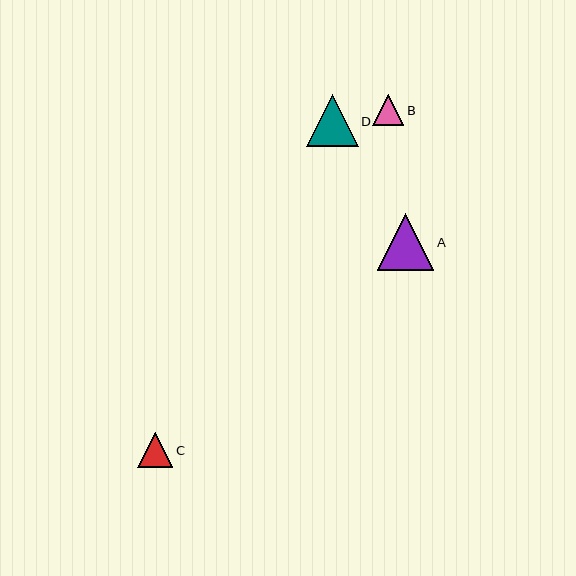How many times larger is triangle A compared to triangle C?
Triangle A is approximately 1.6 times the size of triangle C.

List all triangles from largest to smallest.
From largest to smallest: A, D, C, B.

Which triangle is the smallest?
Triangle B is the smallest with a size of approximately 31 pixels.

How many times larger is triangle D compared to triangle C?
Triangle D is approximately 1.5 times the size of triangle C.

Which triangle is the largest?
Triangle A is the largest with a size of approximately 57 pixels.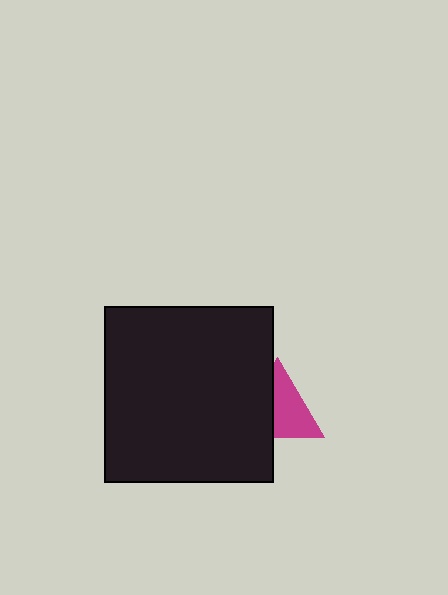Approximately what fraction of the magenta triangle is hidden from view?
Roughly 41% of the magenta triangle is hidden behind the black rectangle.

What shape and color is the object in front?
The object in front is a black rectangle.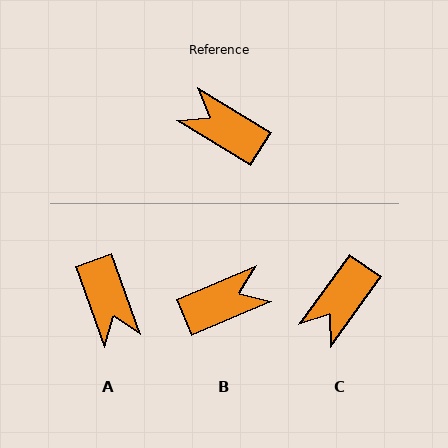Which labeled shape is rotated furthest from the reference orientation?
A, about 141 degrees away.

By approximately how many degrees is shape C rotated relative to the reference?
Approximately 86 degrees counter-clockwise.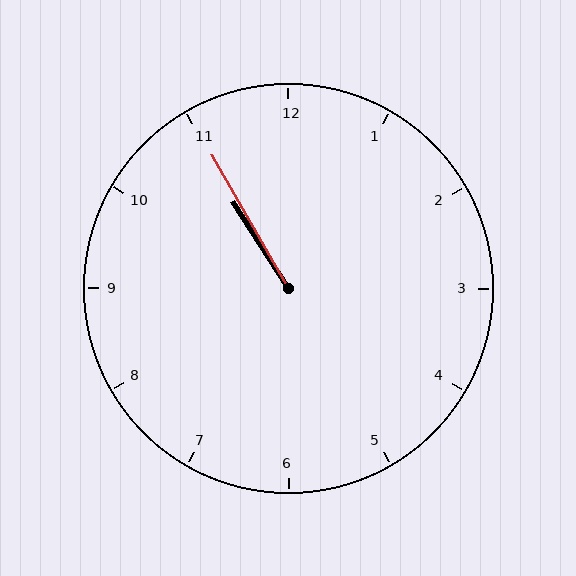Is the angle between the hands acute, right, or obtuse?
It is acute.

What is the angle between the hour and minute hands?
Approximately 2 degrees.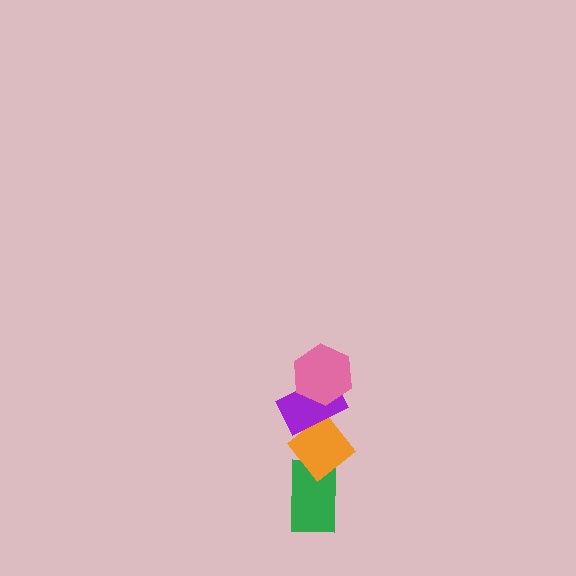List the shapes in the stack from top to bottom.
From top to bottom: the pink hexagon, the purple rectangle, the orange diamond, the green rectangle.